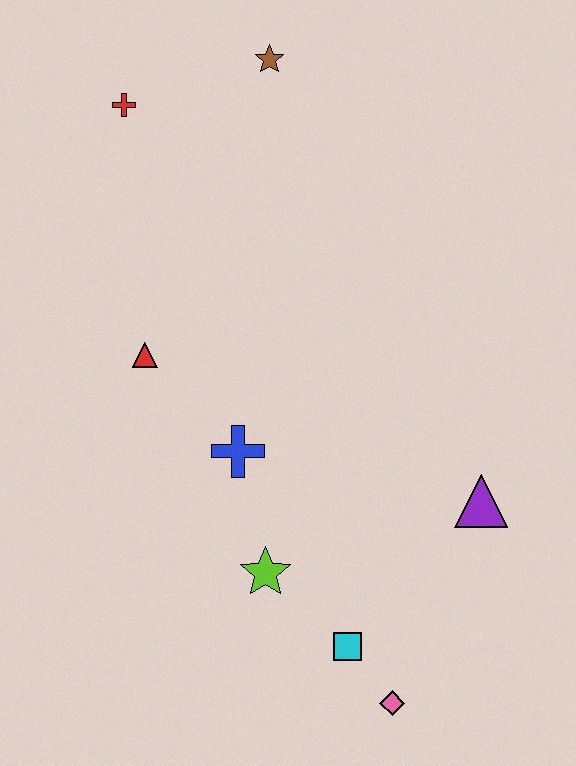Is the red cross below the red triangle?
No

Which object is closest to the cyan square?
The pink diamond is closest to the cyan square.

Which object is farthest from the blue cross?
The brown star is farthest from the blue cross.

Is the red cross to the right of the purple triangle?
No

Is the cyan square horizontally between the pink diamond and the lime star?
Yes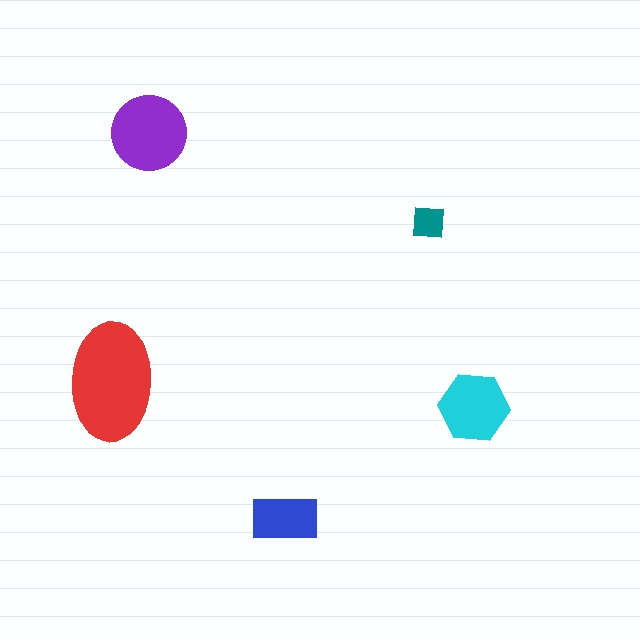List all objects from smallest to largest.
The teal square, the blue rectangle, the cyan hexagon, the purple circle, the red ellipse.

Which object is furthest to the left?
The red ellipse is leftmost.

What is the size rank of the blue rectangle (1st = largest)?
4th.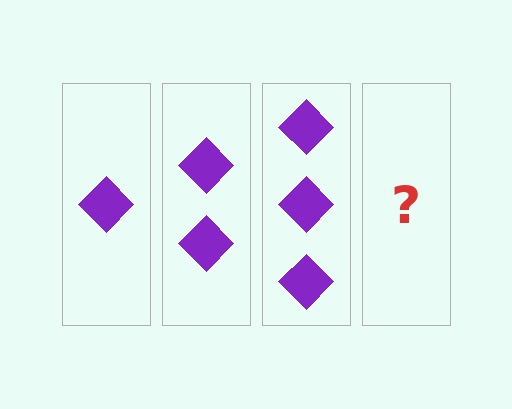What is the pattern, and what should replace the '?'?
The pattern is that each step adds one more diamond. The '?' should be 4 diamonds.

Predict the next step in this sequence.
The next step is 4 diamonds.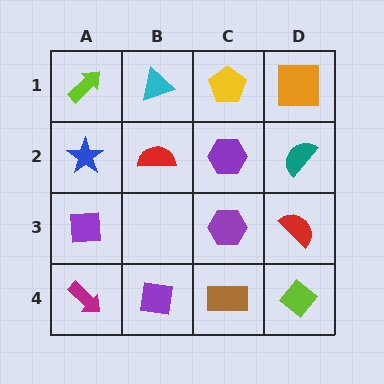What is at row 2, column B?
A red semicircle.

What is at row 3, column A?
A purple square.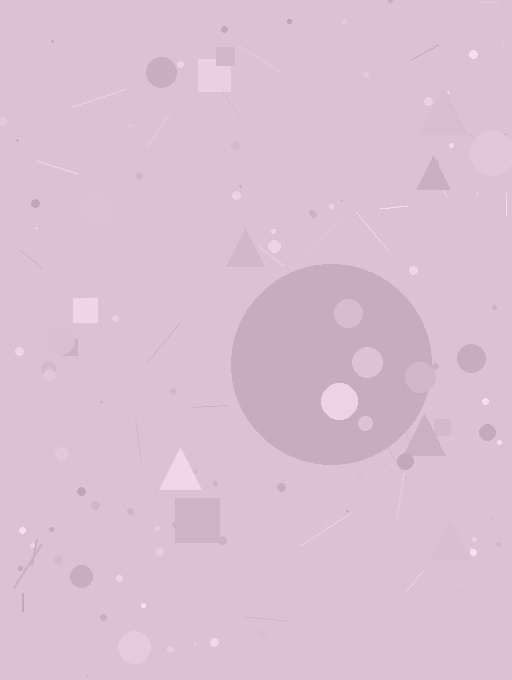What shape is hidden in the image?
A circle is hidden in the image.